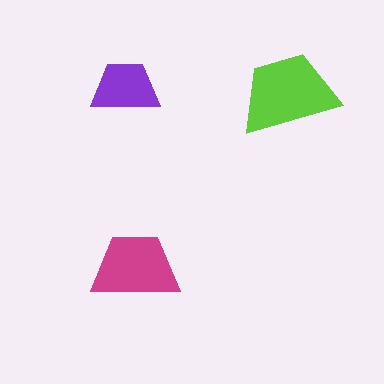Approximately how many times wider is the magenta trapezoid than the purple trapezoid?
About 1.5 times wider.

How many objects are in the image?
There are 3 objects in the image.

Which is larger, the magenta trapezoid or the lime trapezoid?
The lime one.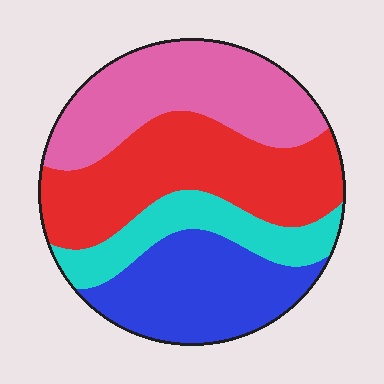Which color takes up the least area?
Cyan, at roughly 15%.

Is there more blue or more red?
Red.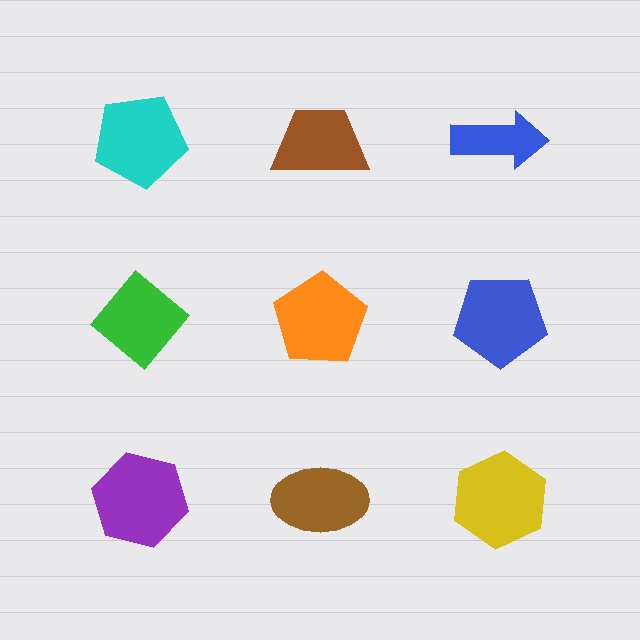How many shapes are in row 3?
3 shapes.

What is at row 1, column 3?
A blue arrow.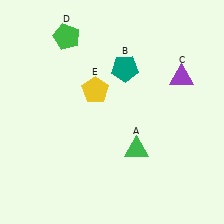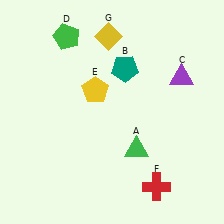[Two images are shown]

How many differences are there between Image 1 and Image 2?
There are 2 differences between the two images.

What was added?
A red cross (F), a yellow diamond (G) were added in Image 2.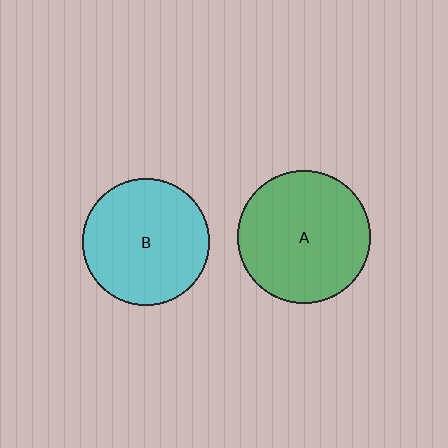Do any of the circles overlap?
No, none of the circles overlap.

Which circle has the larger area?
Circle A (green).